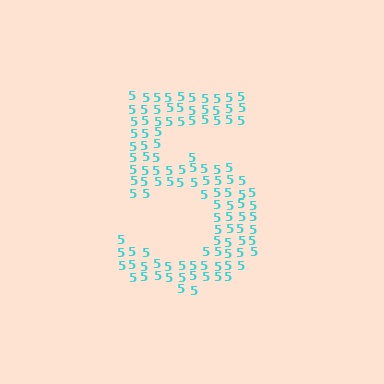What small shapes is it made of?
It is made of small digit 5's.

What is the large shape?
The large shape is the digit 5.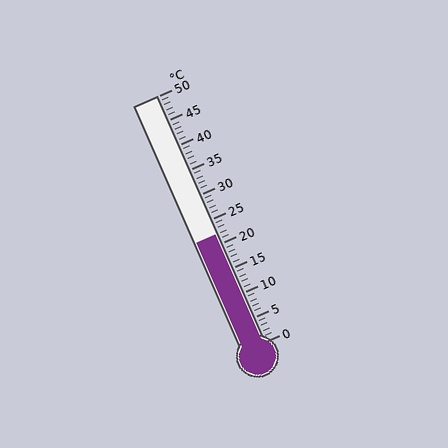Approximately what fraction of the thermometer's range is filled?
The thermometer is filled to approximately 45% of its range.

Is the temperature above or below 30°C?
The temperature is below 30°C.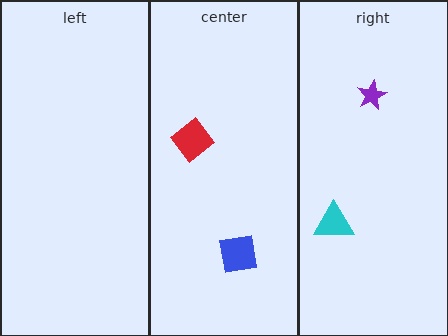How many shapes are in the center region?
2.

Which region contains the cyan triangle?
The right region.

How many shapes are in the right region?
2.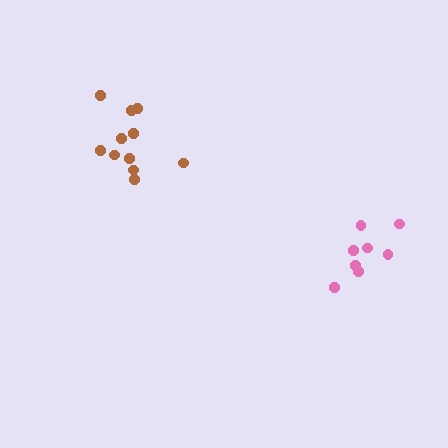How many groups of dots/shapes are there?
There are 2 groups.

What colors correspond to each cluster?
The clusters are colored: pink, brown.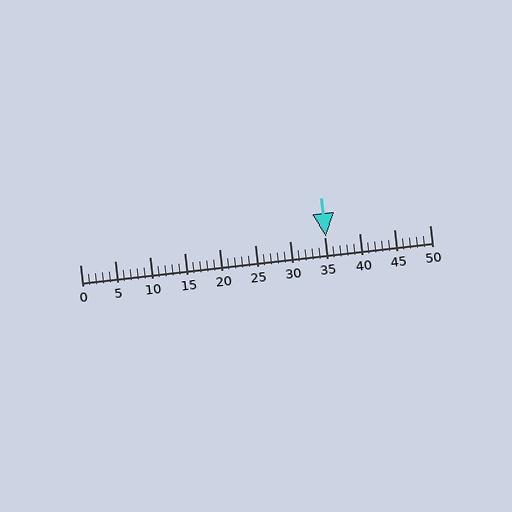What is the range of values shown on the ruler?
The ruler shows values from 0 to 50.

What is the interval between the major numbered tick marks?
The major tick marks are spaced 5 units apart.